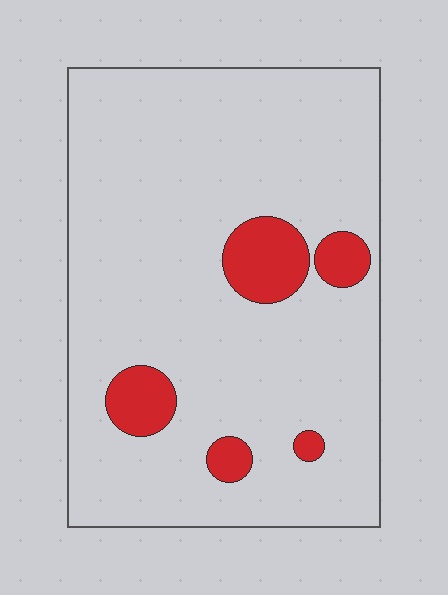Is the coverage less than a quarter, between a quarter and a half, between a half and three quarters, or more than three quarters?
Less than a quarter.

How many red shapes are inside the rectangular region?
5.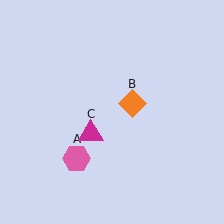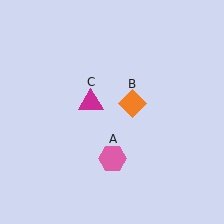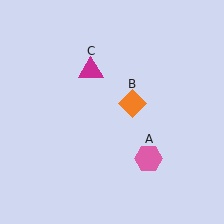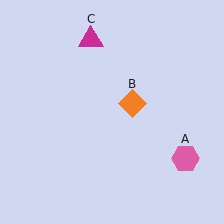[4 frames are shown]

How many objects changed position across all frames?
2 objects changed position: pink hexagon (object A), magenta triangle (object C).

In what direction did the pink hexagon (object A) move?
The pink hexagon (object A) moved right.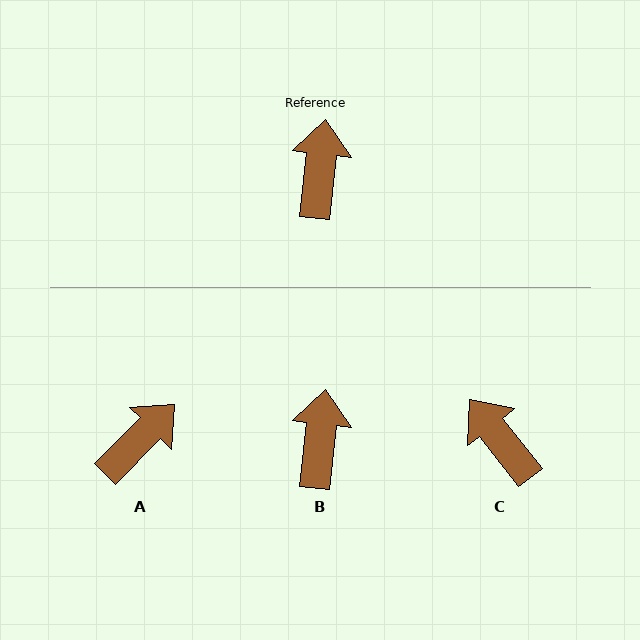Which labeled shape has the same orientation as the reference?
B.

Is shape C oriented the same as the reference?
No, it is off by about 44 degrees.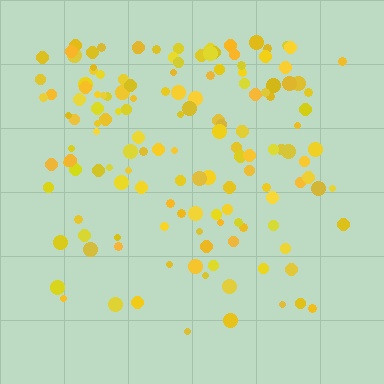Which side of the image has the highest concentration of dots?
The top.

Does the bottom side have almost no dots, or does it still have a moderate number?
Still a moderate number, just noticeably fewer than the top.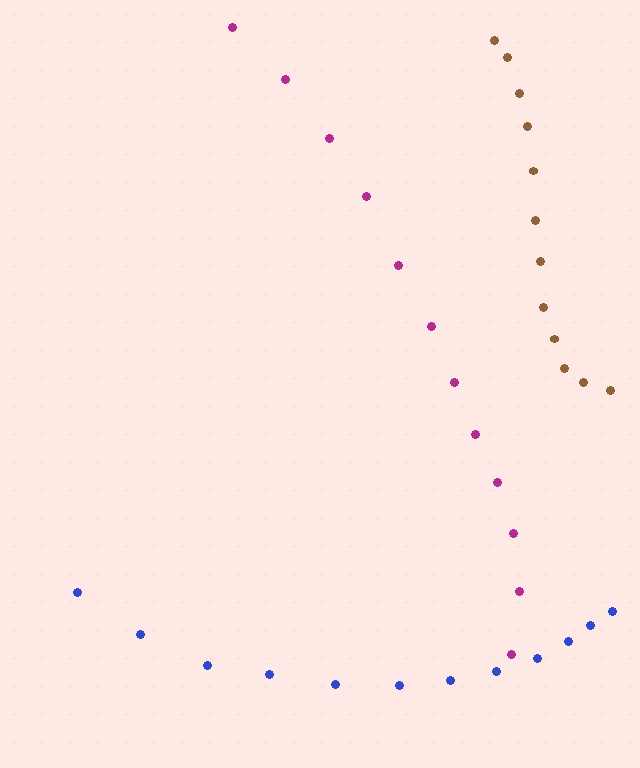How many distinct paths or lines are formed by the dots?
There are 3 distinct paths.